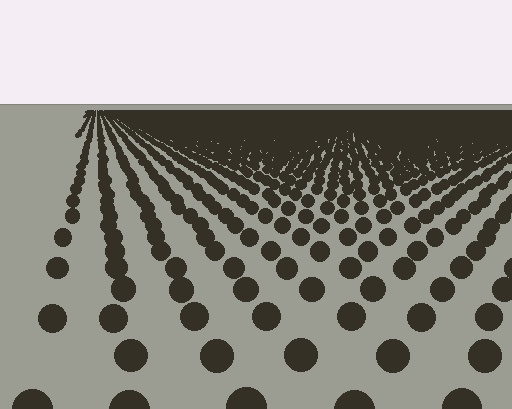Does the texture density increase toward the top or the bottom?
Density increases toward the top.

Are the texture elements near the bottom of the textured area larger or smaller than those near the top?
Larger. Near the bottom, elements are closer to the viewer and appear at a bigger on-screen size.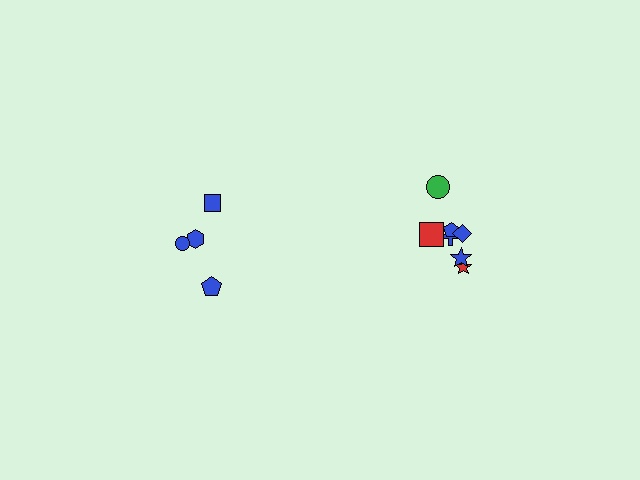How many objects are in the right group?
There are 7 objects.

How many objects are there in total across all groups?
There are 11 objects.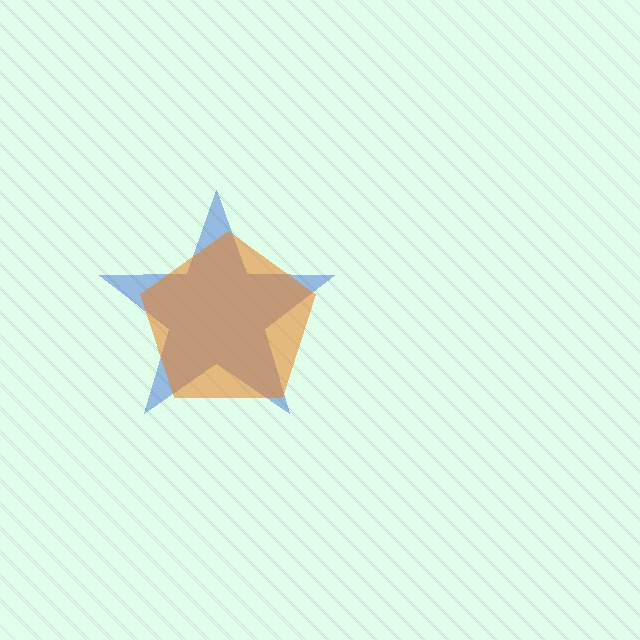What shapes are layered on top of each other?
The layered shapes are: a blue star, an orange pentagon.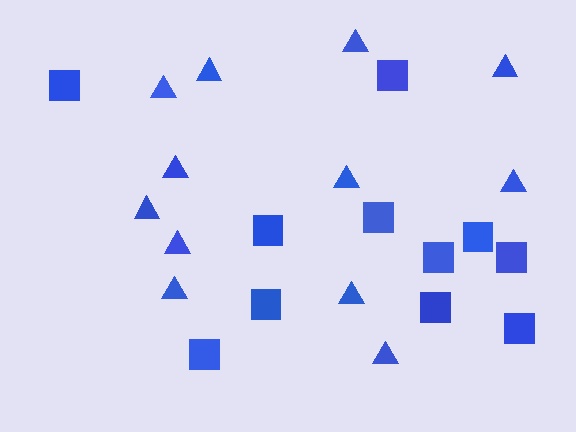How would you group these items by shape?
There are 2 groups: one group of squares (11) and one group of triangles (12).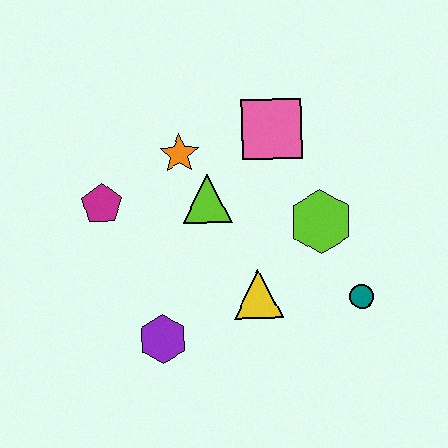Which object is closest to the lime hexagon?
The teal circle is closest to the lime hexagon.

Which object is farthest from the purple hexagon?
The pink square is farthest from the purple hexagon.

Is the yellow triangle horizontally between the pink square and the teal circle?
No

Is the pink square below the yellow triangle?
No